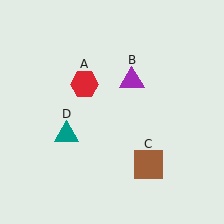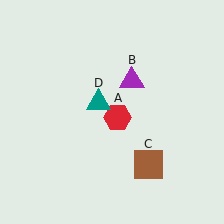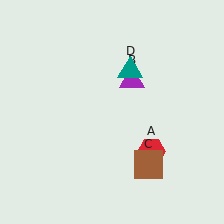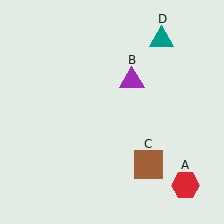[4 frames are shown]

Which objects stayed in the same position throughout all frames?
Purple triangle (object B) and brown square (object C) remained stationary.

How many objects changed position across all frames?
2 objects changed position: red hexagon (object A), teal triangle (object D).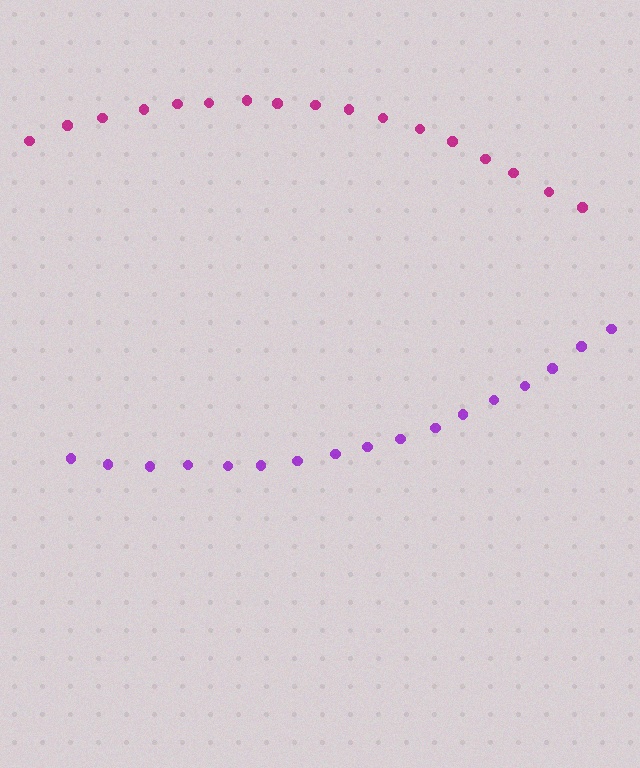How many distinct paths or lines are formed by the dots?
There are 2 distinct paths.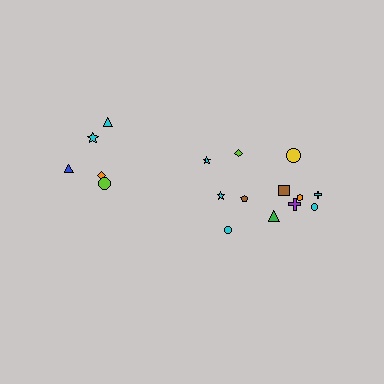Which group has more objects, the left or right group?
The right group.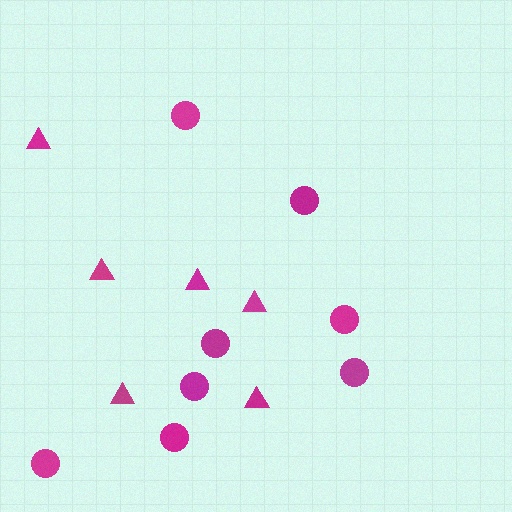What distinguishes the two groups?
There are 2 groups: one group of triangles (6) and one group of circles (8).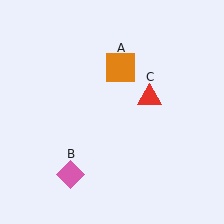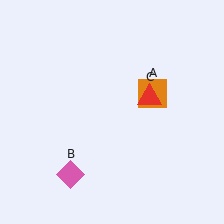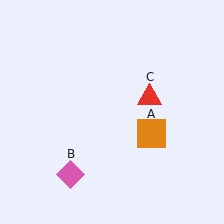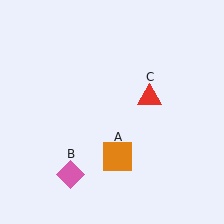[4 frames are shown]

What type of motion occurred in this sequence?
The orange square (object A) rotated clockwise around the center of the scene.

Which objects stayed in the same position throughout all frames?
Pink diamond (object B) and red triangle (object C) remained stationary.